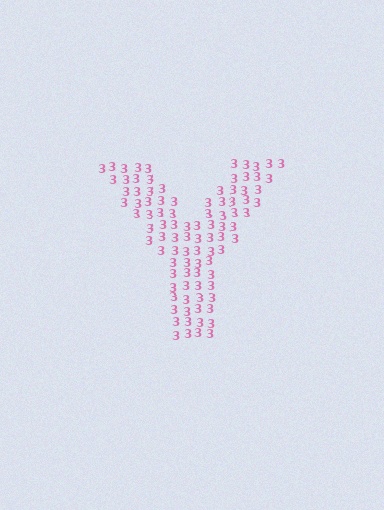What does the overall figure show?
The overall figure shows the letter Y.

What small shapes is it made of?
It is made of small digit 3's.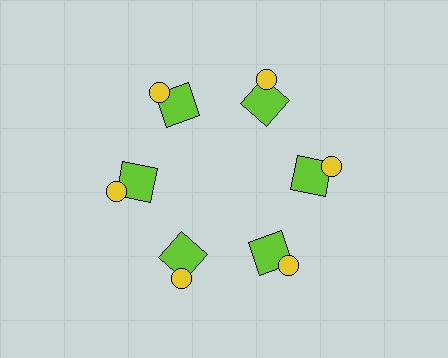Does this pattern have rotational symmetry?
Yes, this pattern has 6-fold rotational symmetry. It looks the same after rotating 60 degrees around the center.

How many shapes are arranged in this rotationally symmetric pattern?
There are 12 shapes, arranged in 6 groups of 2.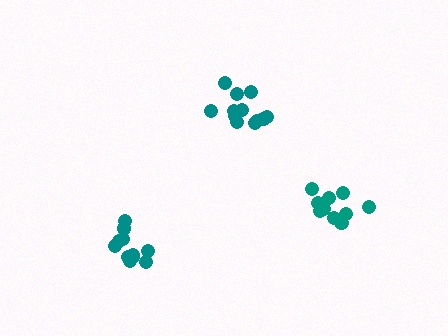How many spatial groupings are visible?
There are 3 spatial groupings.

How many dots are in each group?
Group 1: 12 dots, Group 2: 11 dots, Group 3: 10 dots (33 total).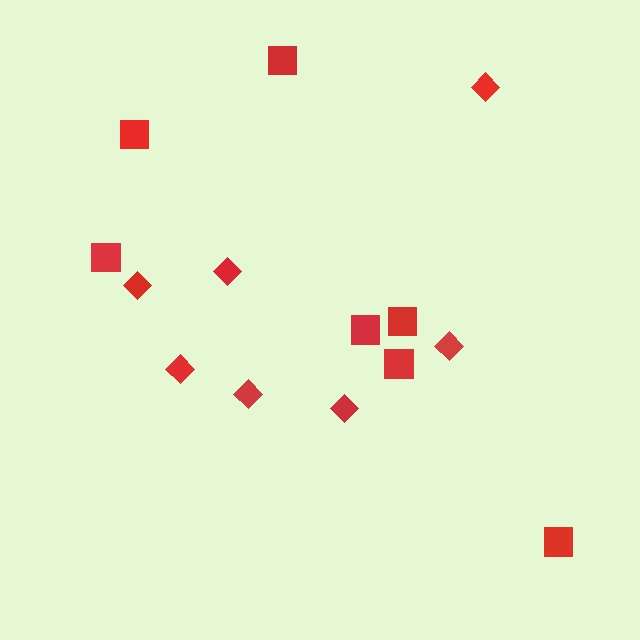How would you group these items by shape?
There are 2 groups: one group of diamonds (7) and one group of squares (7).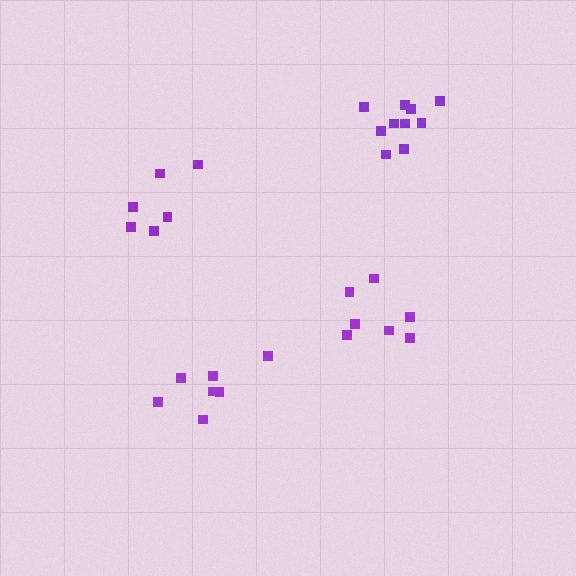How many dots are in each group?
Group 1: 6 dots, Group 2: 7 dots, Group 3: 10 dots, Group 4: 7 dots (30 total).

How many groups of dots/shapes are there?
There are 4 groups.